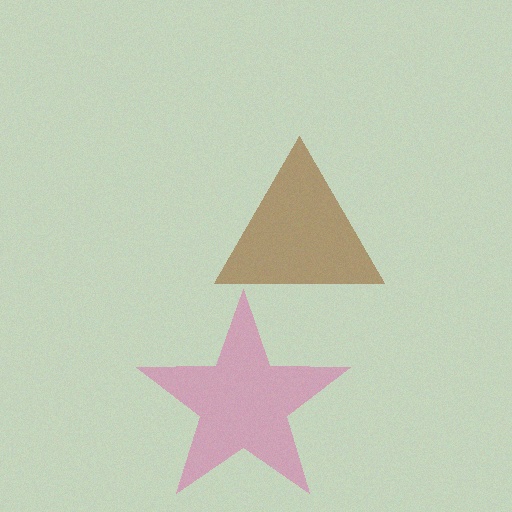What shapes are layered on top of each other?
The layered shapes are: a brown triangle, a pink star.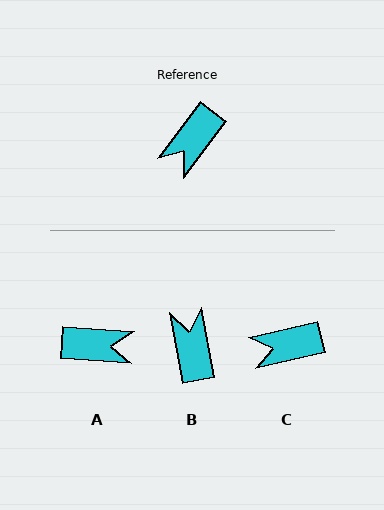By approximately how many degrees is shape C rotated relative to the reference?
Approximately 40 degrees clockwise.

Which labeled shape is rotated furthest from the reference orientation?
B, about 133 degrees away.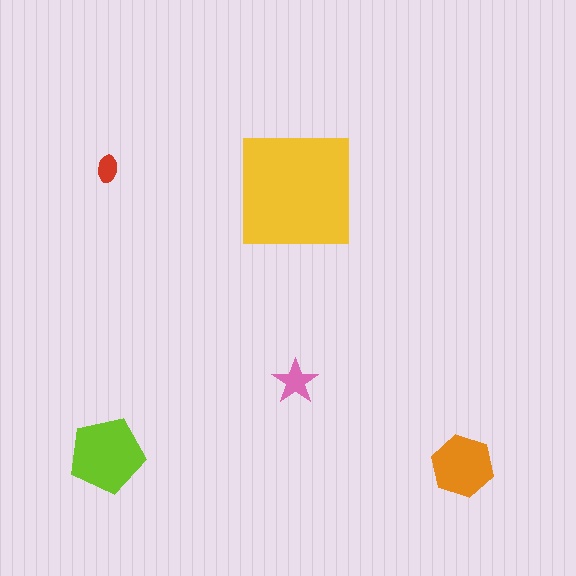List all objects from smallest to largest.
The red ellipse, the pink star, the orange hexagon, the lime pentagon, the yellow square.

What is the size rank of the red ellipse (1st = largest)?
5th.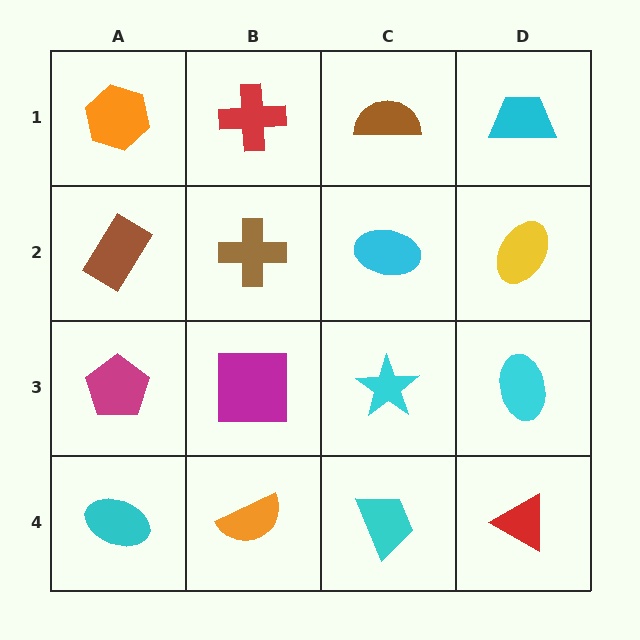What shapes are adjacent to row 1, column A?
A brown rectangle (row 2, column A), a red cross (row 1, column B).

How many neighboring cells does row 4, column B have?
3.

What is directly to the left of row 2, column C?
A brown cross.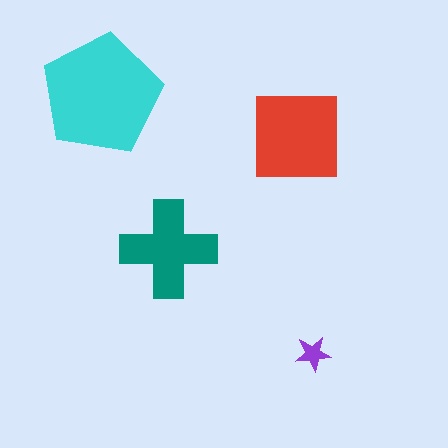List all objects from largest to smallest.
The cyan pentagon, the red square, the teal cross, the purple star.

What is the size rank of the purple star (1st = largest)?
4th.